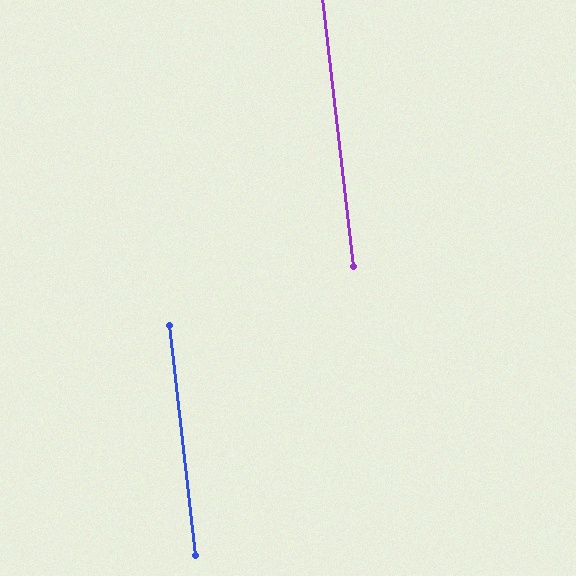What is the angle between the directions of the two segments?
Approximately 0 degrees.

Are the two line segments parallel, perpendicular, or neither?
Parallel — their directions differ by only 0.1°.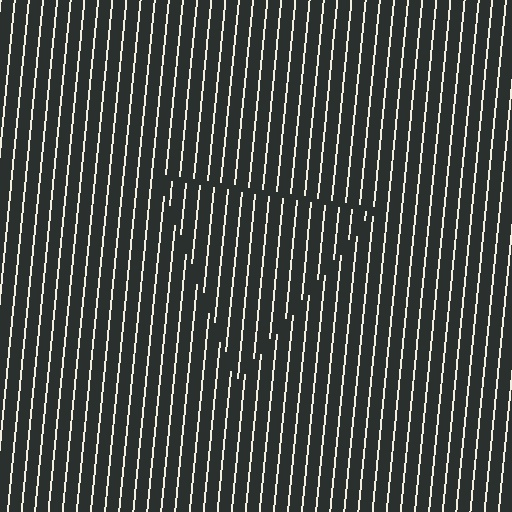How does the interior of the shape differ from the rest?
The interior of the shape contains the same grating, shifted by half a period — the contour is defined by the phase discontinuity where line-ends from the inner and outer gratings abut.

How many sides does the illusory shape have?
3 sides — the line-ends trace a triangle.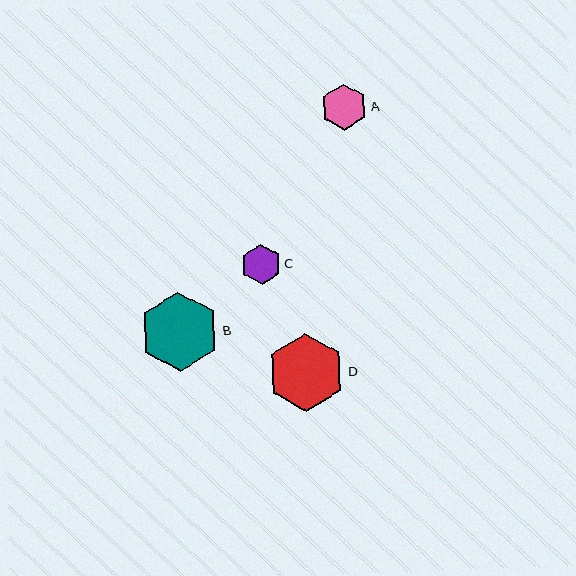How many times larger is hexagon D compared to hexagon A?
Hexagon D is approximately 1.7 times the size of hexagon A.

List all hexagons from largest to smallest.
From largest to smallest: B, D, A, C.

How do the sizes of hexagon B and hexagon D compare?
Hexagon B and hexagon D are approximately the same size.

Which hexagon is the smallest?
Hexagon C is the smallest with a size of approximately 40 pixels.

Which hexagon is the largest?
Hexagon B is the largest with a size of approximately 80 pixels.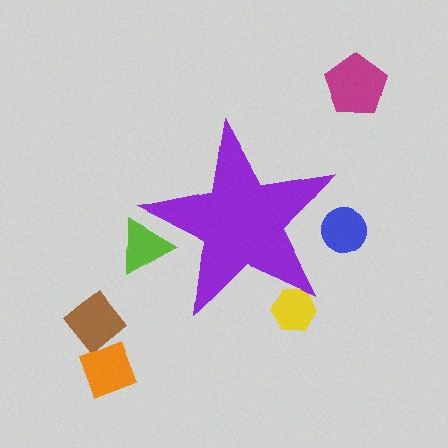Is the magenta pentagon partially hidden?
No, the magenta pentagon is fully visible.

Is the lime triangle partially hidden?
Yes, the lime triangle is partially hidden behind the purple star.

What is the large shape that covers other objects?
A purple star.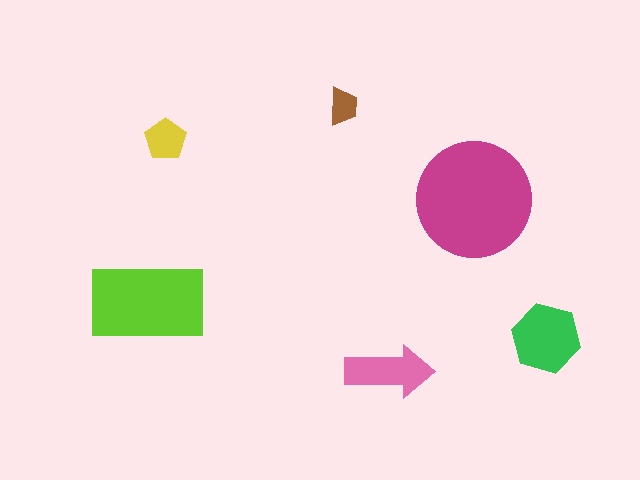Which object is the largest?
The magenta circle.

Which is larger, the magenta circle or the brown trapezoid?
The magenta circle.